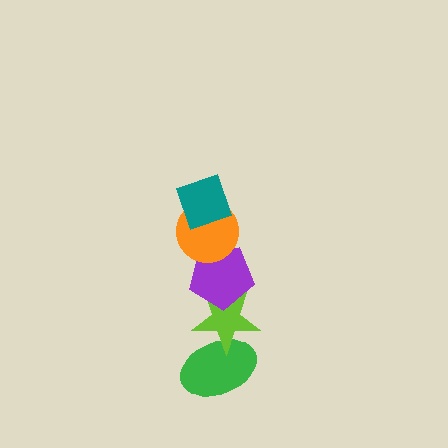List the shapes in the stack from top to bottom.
From top to bottom: the teal diamond, the orange circle, the purple pentagon, the lime star, the green ellipse.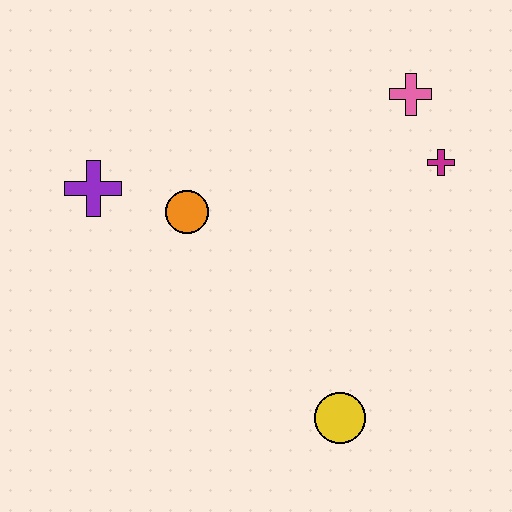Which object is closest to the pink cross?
The magenta cross is closest to the pink cross.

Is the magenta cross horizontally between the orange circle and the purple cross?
No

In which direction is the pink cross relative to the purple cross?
The pink cross is to the right of the purple cross.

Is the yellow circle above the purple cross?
No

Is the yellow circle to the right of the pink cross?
No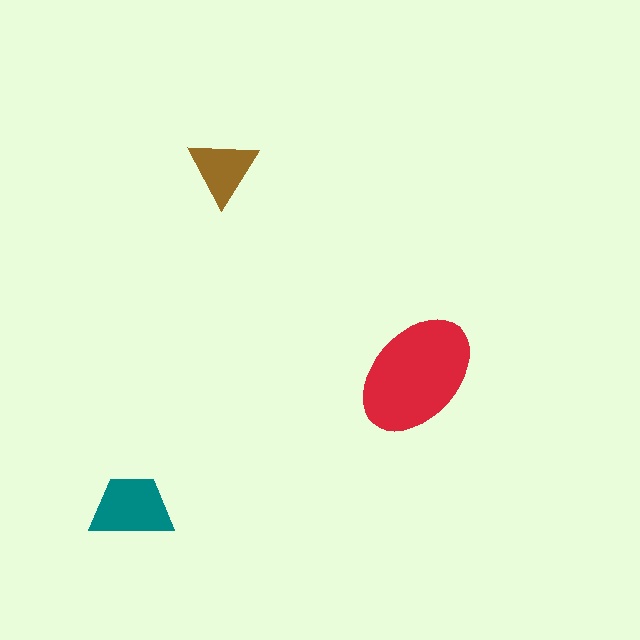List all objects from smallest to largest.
The brown triangle, the teal trapezoid, the red ellipse.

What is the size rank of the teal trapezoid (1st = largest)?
2nd.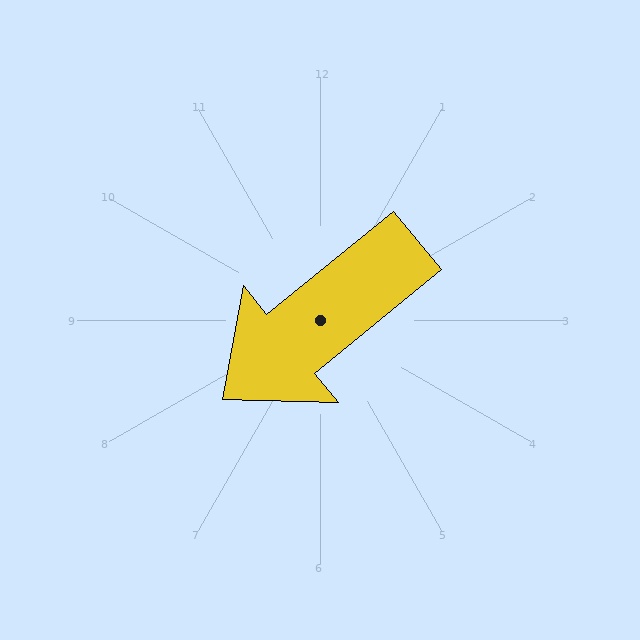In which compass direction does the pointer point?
Southwest.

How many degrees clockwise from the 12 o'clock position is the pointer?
Approximately 231 degrees.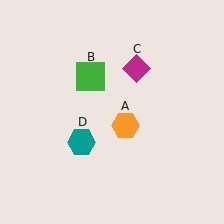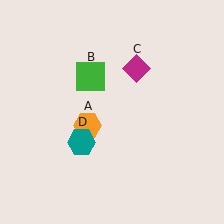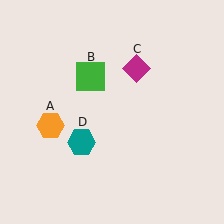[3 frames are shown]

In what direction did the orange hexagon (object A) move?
The orange hexagon (object A) moved left.